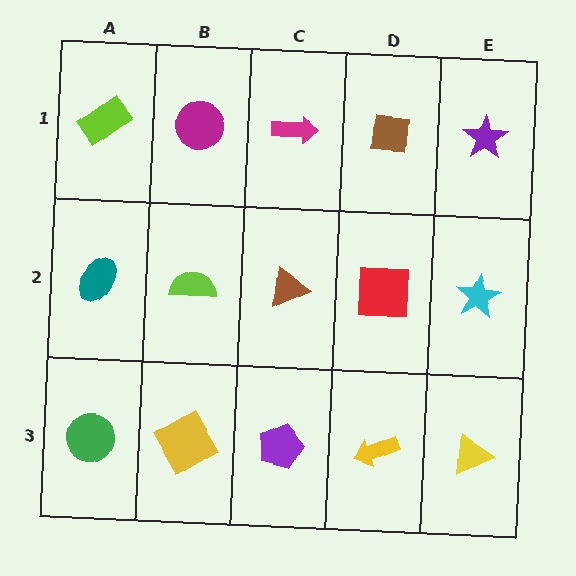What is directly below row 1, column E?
A cyan star.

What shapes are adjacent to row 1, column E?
A cyan star (row 2, column E), a brown square (row 1, column D).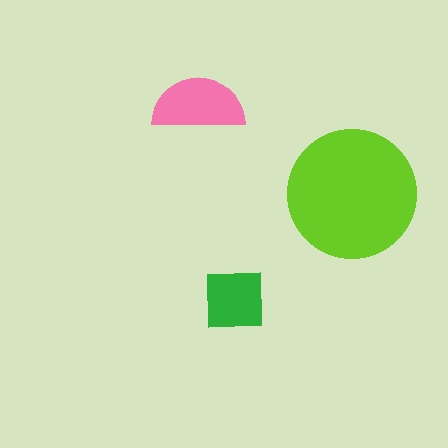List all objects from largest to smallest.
The lime circle, the pink semicircle, the green square.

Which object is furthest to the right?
The lime circle is rightmost.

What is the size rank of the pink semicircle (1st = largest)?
2nd.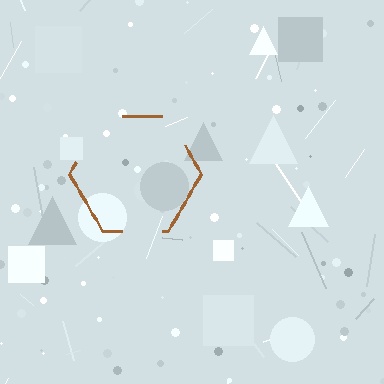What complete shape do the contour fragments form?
The contour fragments form a hexagon.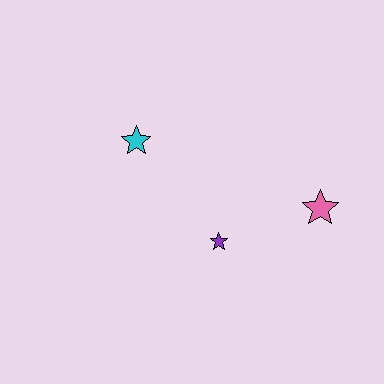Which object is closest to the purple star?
The pink star is closest to the purple star.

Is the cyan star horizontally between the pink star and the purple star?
No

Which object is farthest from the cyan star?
The pink star is farthest from the cyan star.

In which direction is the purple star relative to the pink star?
The purple star is to the left of the pink star.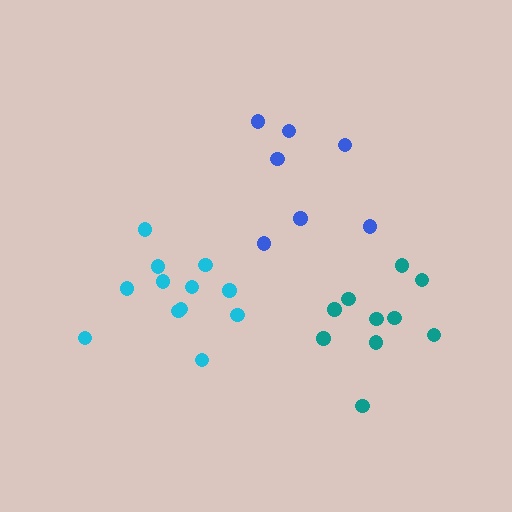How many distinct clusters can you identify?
There are 3 distinct clusters.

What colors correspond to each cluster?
The clusters are colored: teal, blue, cyan.